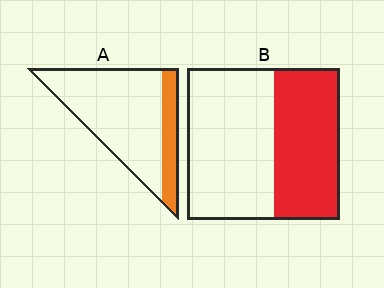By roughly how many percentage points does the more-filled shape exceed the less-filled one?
By roughly 20 percentage points (B over A).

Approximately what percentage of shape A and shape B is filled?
A is approximately 20% and B is approximately 45%.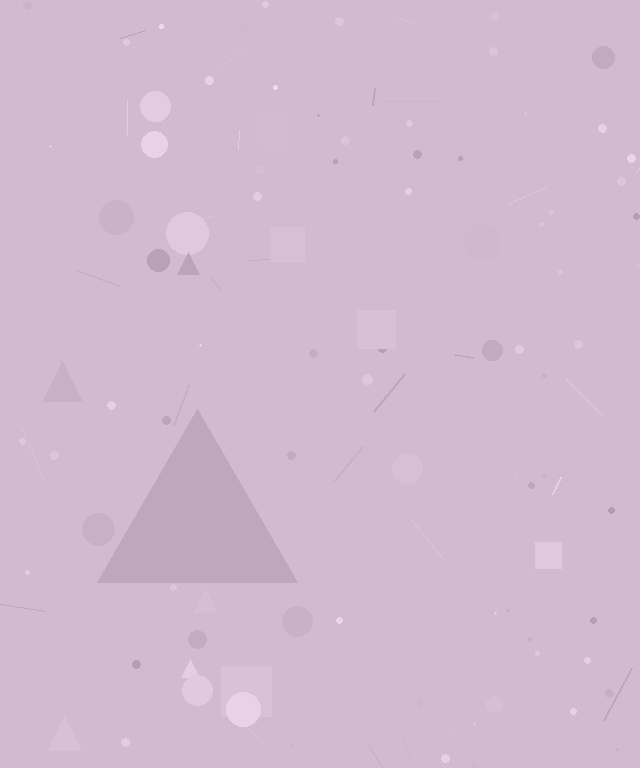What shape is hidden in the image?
A triangle is hidden in the image.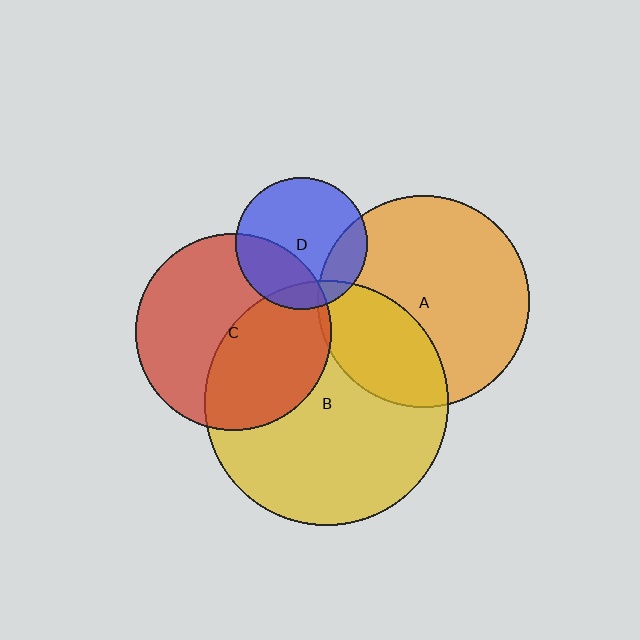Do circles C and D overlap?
Yes.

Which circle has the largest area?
Circle B (yellow).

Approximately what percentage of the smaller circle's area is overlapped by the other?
Approximately 30%.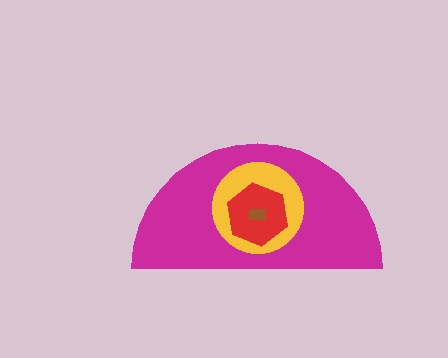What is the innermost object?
The brown rectangle.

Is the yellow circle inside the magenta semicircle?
Yes.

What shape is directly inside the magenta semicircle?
The yellow circle.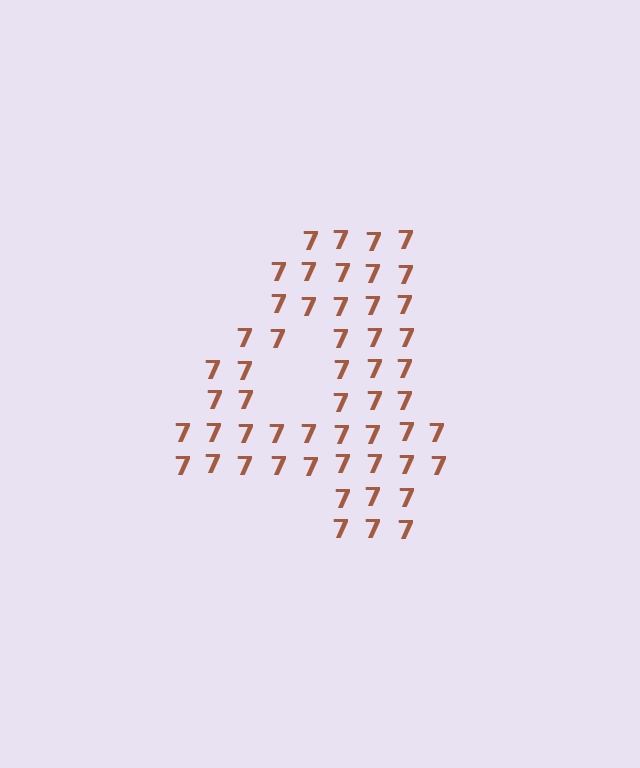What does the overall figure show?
The overall figure shows the digit 4.